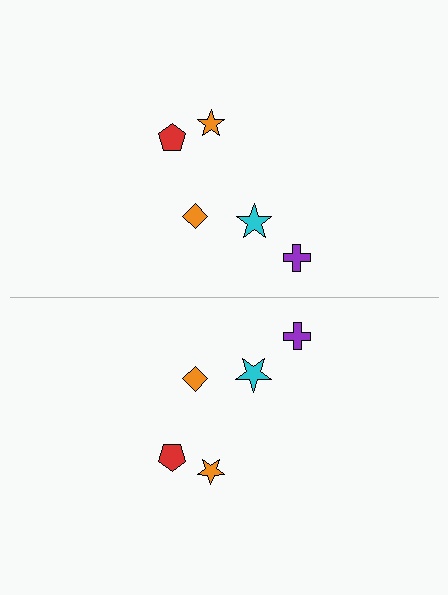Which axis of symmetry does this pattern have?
The pattern has a horizontal axis of symmetry running through the center of the image.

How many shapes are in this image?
There are 10 shapes in this image.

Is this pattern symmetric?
Yes, this pattern has bilateral (reflection) symmetry.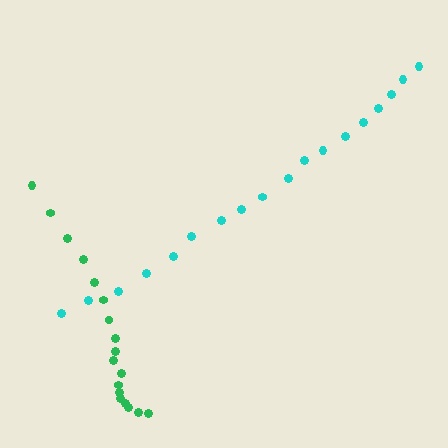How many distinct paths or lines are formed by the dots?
There are 2 distinct paths.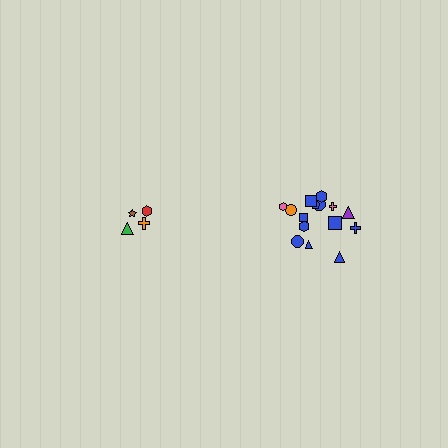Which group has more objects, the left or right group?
The right group.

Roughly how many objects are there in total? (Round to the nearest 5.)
Roughly 20 objects in total.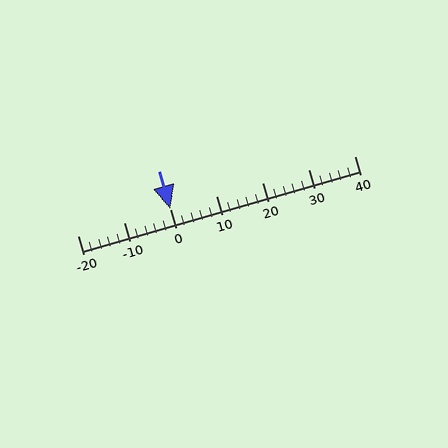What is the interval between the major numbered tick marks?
The major tick marks are spaced 10 units apart.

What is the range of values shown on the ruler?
The ruler shows values from -20 to 40.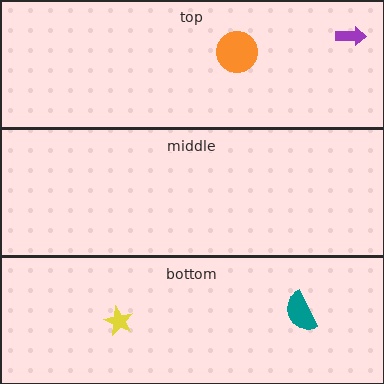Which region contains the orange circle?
The top region.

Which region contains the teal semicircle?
The bottom region.